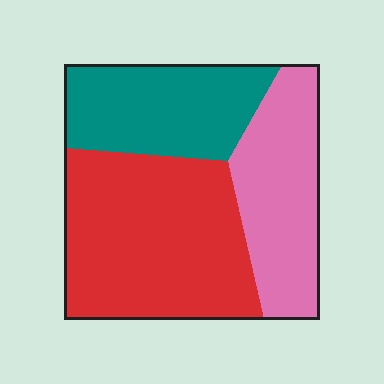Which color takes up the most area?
Red, at roughly 45%.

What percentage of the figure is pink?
Pink covers 28% of the figure.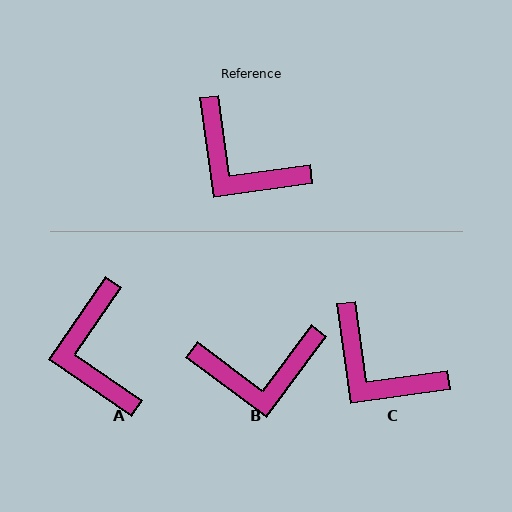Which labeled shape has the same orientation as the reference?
C.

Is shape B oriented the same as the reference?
No, it is off by about 45 degrees.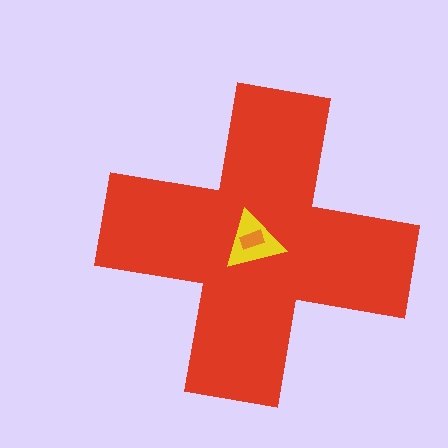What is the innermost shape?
The orange rectangle.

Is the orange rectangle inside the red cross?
Yes.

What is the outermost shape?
The red cross.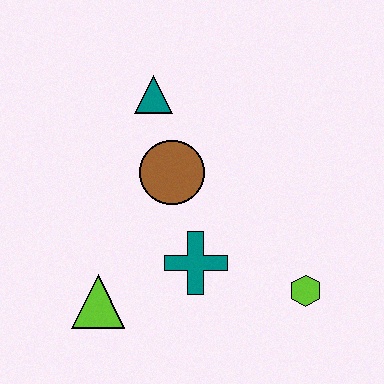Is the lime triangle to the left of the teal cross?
Yes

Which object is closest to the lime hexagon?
The teal cross is closest to the lime hexagon.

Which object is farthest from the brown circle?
The lime hexagon is farthest from the brown circle.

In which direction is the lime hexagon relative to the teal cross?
The lime hexagon is to the right of the teal cross.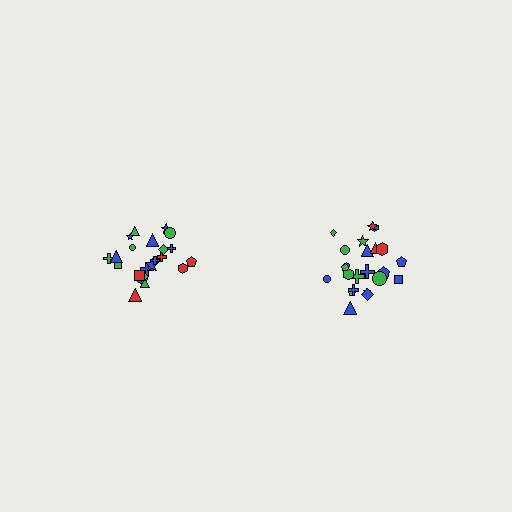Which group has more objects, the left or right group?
The right group.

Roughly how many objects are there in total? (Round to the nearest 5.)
Roughly 45 objects in total.